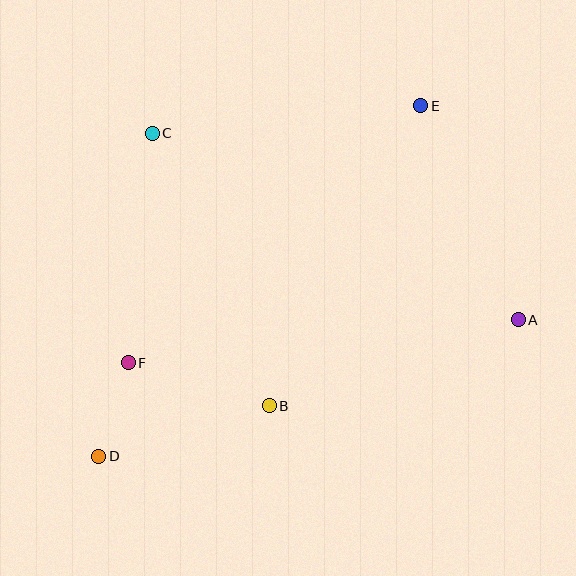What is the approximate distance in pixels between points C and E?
The distance between C and E is approximately 270 pixels.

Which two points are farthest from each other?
Points D and E are farthest from each other.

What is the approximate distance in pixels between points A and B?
The distance between A and B is approximately 263 pixels.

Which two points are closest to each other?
Points D and F are closest to each other.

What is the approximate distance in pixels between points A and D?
The distance between A and D is approximately 441 pixels.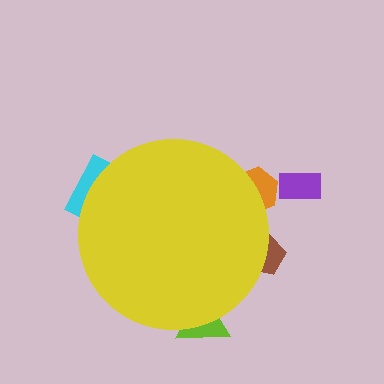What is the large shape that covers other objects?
A yellow circle.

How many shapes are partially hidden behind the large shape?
4 shapes are partially hidden.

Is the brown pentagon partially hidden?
Yes, the brown pentagon is partially hidden behind the yellow circle.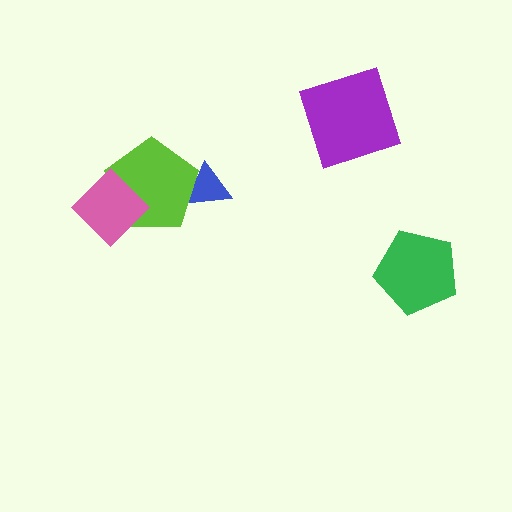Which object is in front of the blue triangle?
The lime pentagon is in front of the blue triangle.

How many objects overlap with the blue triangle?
1 object overlaps with the blue triangle.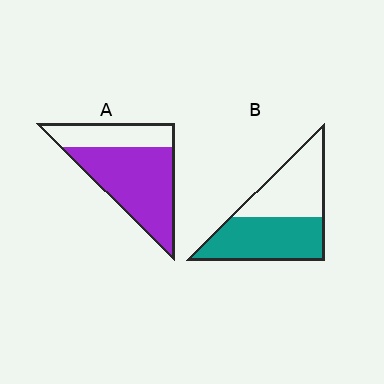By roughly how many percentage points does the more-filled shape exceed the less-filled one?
By roughly 15 percentage points (A over B).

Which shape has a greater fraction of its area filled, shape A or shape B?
Shape A.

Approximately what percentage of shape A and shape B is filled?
A is approximately 70% and B is approximately 55%.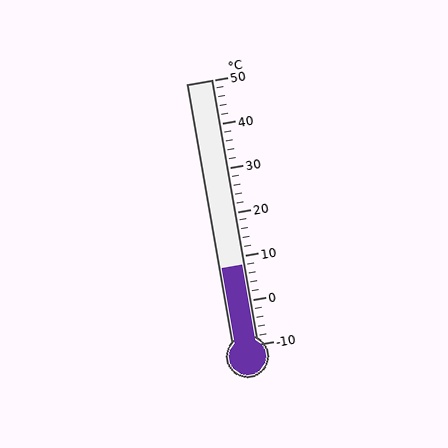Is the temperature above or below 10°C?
The temperature is below 10°C.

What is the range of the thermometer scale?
The thermometer scale ranges from -10°C to 50°C.